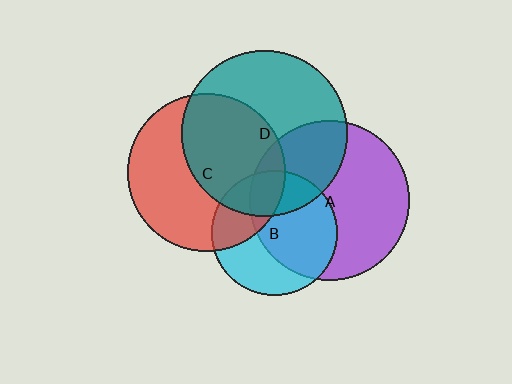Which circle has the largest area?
Circle D (teal).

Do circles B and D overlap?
Yes.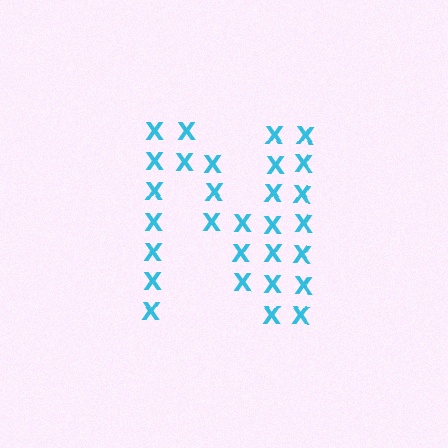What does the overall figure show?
The overall figure shows the letter N.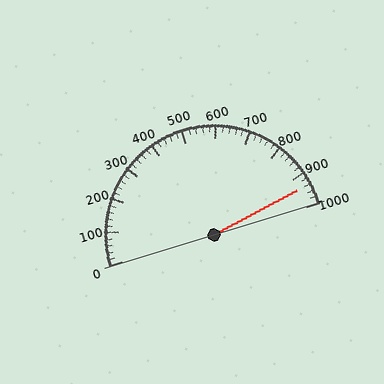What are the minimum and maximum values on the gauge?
The gauge ranges from 0 to 1000.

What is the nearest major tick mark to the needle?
The nearest major tick mark is 900.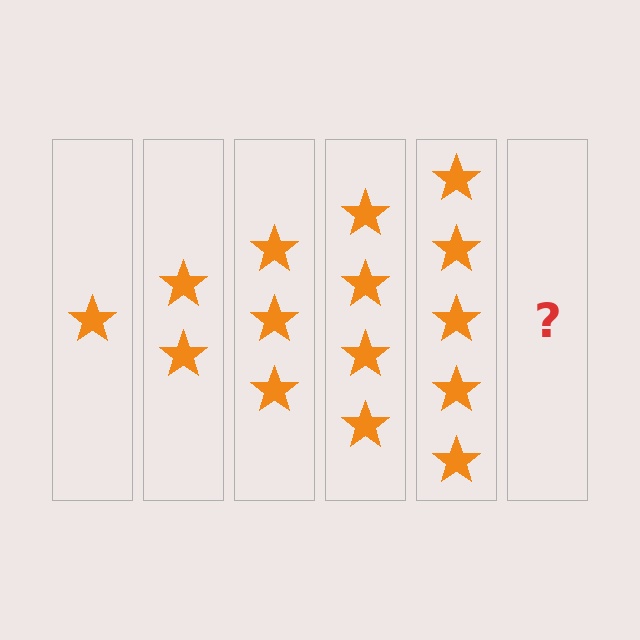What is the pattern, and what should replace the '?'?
The pattern is that each step adds one more star. The '?' should be 6 stars.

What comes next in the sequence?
The next element should be 6 stars.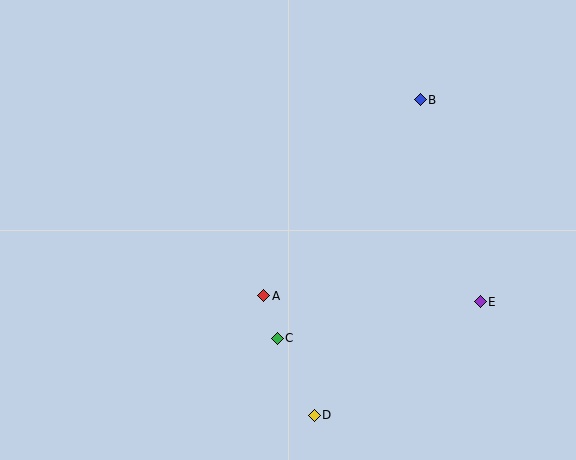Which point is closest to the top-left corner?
Point A is closest to the top-left corner.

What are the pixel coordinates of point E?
Point E is at (480, 302).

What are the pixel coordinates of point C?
Point C is at (277, 338).